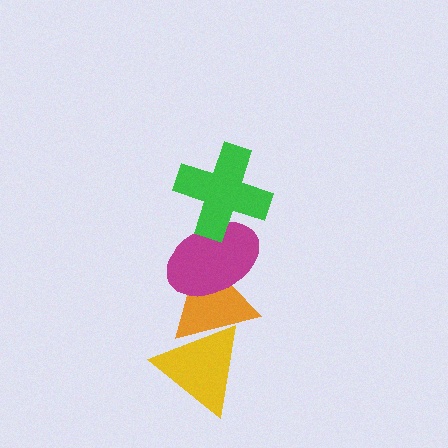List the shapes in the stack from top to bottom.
From top to bottom: the green cross, the magenta ellipse, the orange triangle, the yellow triangle.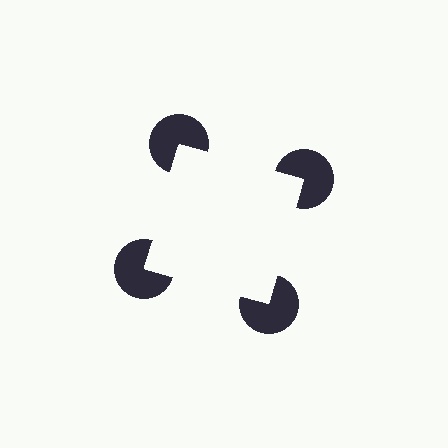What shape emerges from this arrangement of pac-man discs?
An illusory square — its edges are inferred from the aligned wedge cuts in the pac-man discs, not physically drawn.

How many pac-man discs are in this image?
There are 4 — one at each vertex of the illusory square.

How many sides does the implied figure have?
4 sides.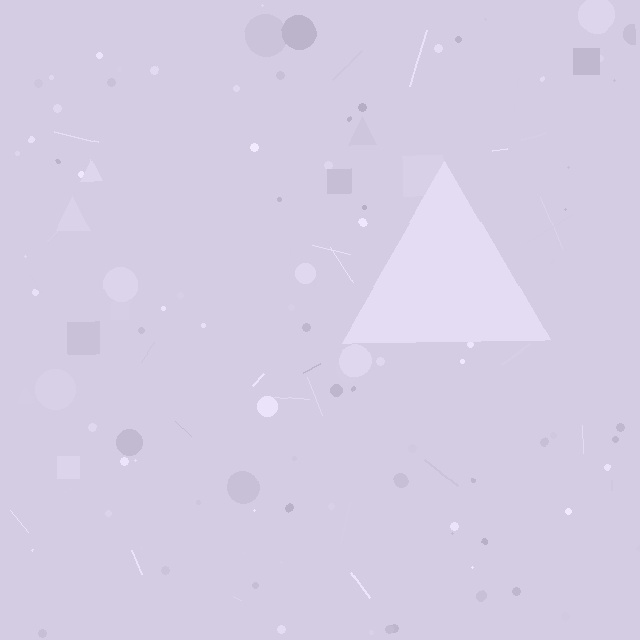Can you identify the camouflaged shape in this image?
The camouflaged shape is a triangle.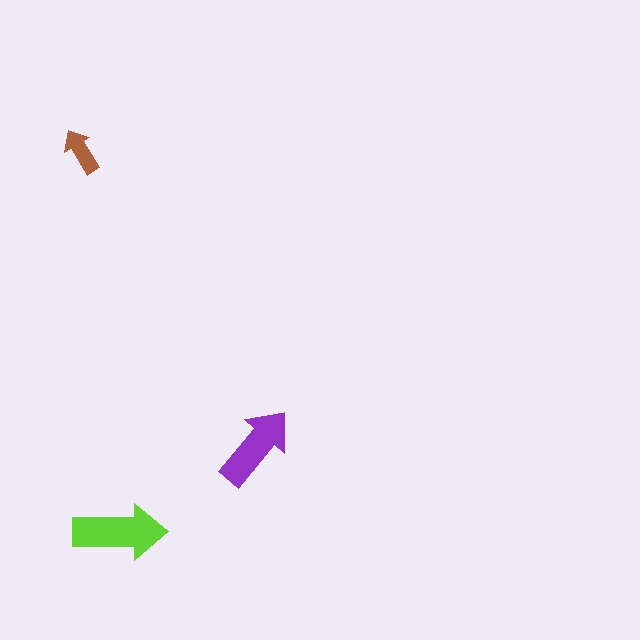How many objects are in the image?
There are 3 objects in the image.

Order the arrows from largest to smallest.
the lime one, the purple one, the brown one.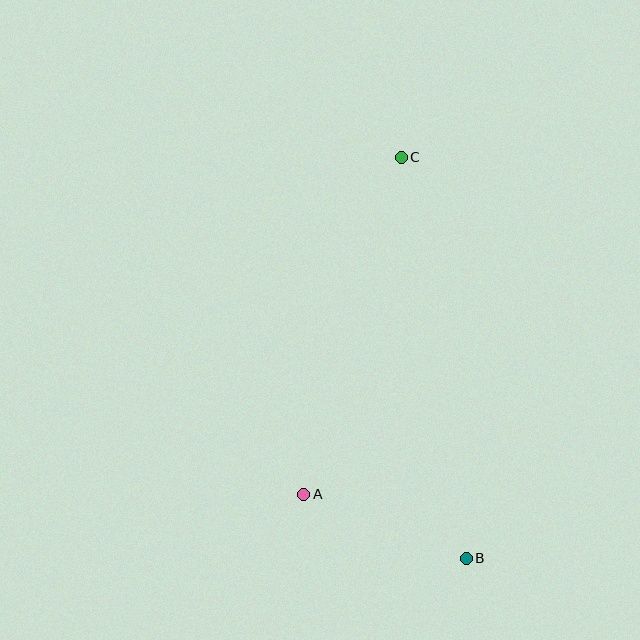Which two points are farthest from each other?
Points B and C are farthest from each other.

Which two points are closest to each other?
Points A and B are closest to each other.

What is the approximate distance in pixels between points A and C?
The distance between A and C is approximately 351 pixels.